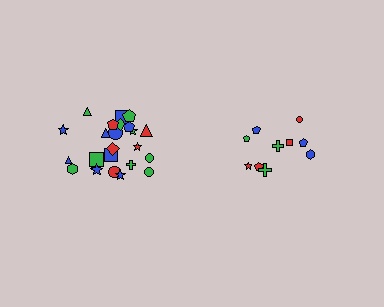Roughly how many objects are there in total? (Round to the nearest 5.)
Roughly 35 objects in total.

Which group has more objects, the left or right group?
The left group.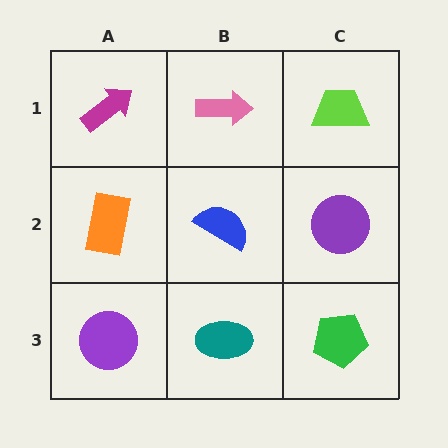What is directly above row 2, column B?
A pink arrow.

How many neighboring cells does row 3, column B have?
3.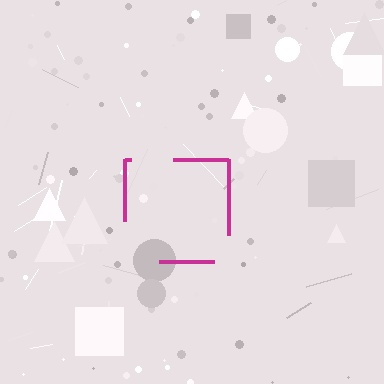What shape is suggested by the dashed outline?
The dashed outline suggests a square.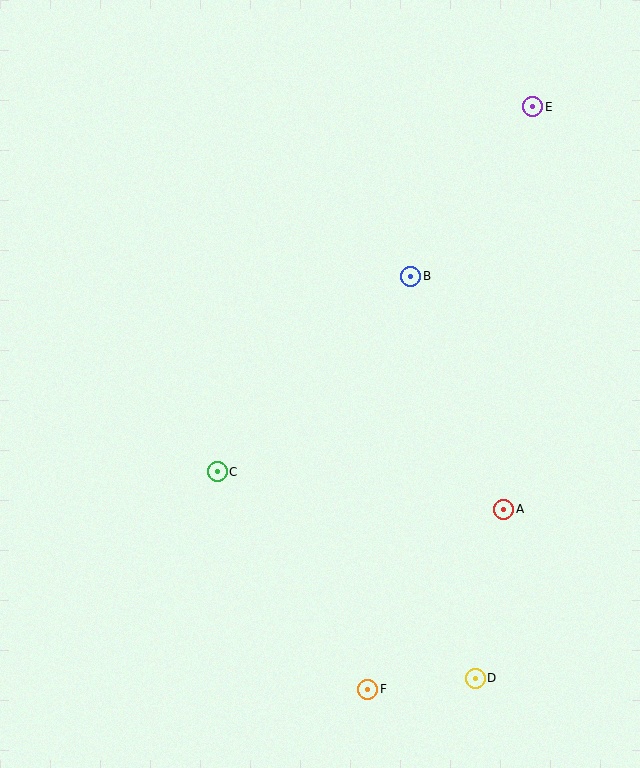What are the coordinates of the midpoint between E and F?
The midpoint between E and F is at (450, 398).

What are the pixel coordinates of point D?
Point D is at (475, 678).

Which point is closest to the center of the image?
Point C at (217, 472) is closest to the center.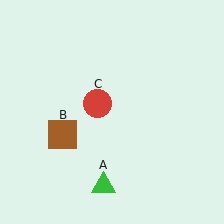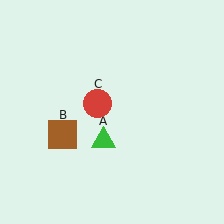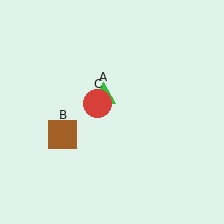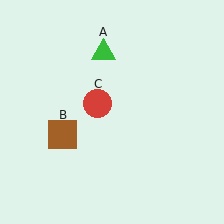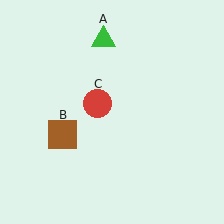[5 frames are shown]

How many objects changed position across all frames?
1 object changed position: green triangle (object A).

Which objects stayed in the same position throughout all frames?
Brown square (object B) and red circle (object C) remained stationary.